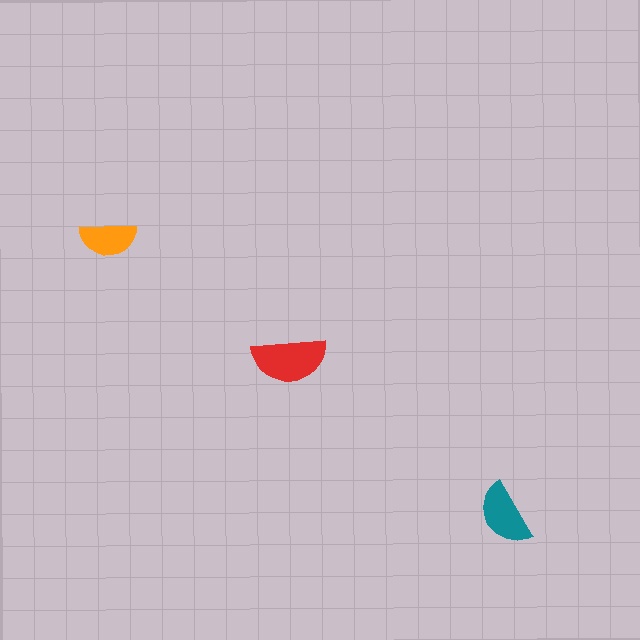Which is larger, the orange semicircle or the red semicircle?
The red one.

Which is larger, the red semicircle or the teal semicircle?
The red one.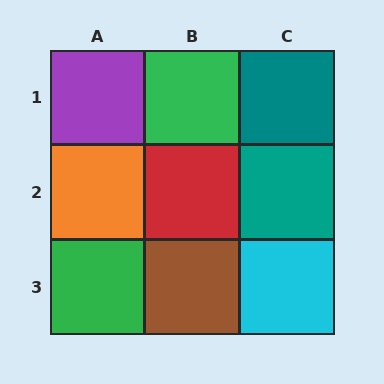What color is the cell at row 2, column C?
Teal.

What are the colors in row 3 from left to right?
Green, brown, cyan.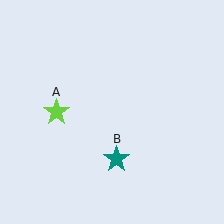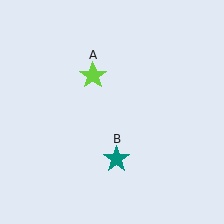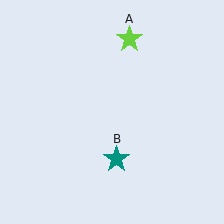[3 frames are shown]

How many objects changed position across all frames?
1 object changed position: lime star (object A).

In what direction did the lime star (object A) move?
The lime star (object A) moved up and to the right.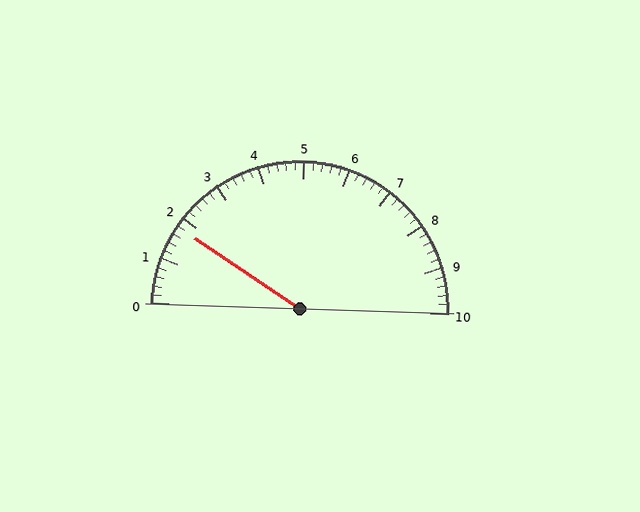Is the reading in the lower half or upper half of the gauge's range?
The reading is in the lower half of the range (0 to 10).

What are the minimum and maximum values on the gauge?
The gauge ranges from 0 to 10.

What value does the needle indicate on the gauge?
The needle indicates approximately 1.8.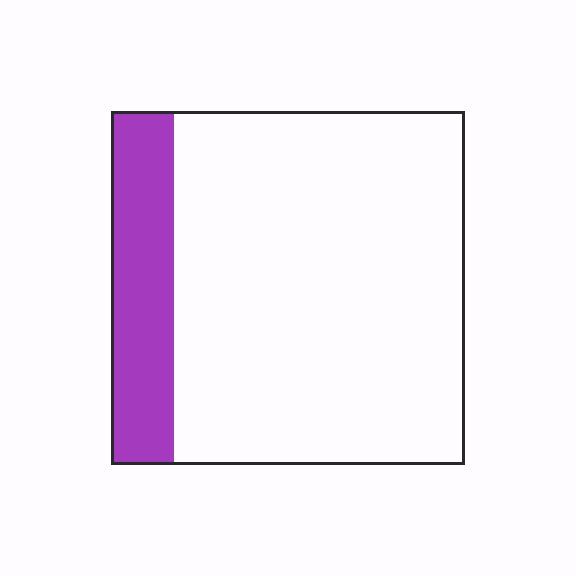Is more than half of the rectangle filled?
No.